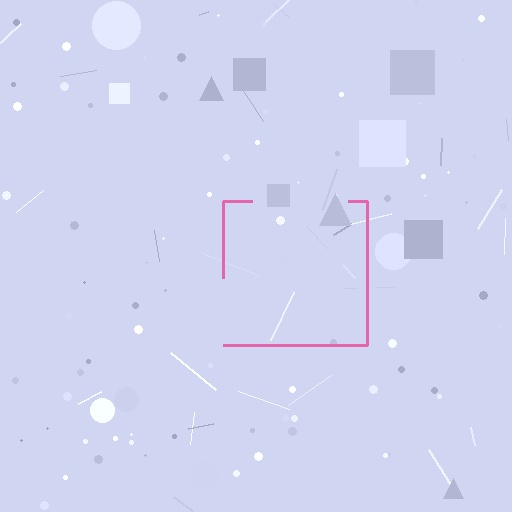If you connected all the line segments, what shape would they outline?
They would outline a square.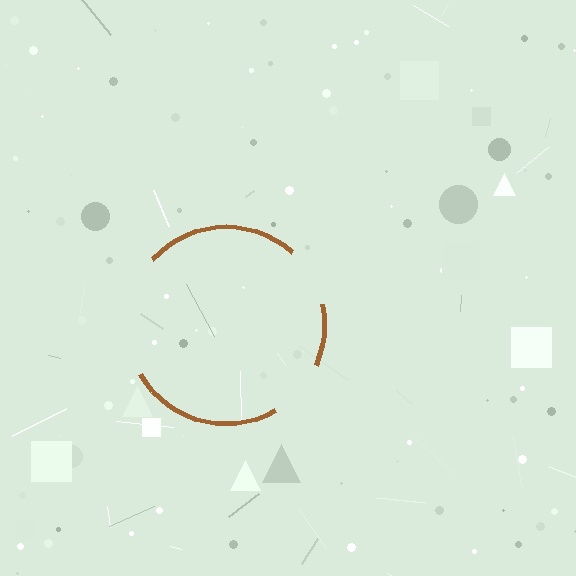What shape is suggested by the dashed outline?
The dashed outline suggests a circle.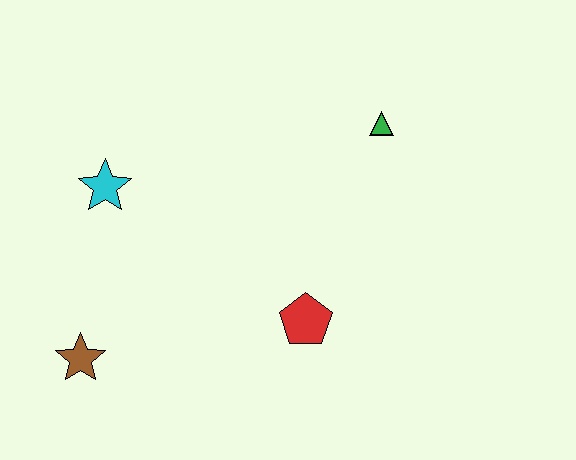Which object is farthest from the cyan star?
The green triangle is farthest from the cyan star.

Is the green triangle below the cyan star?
No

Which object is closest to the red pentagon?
The green triangle is closest to the red pentagon.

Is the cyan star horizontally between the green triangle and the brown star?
Yes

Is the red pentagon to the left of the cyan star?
No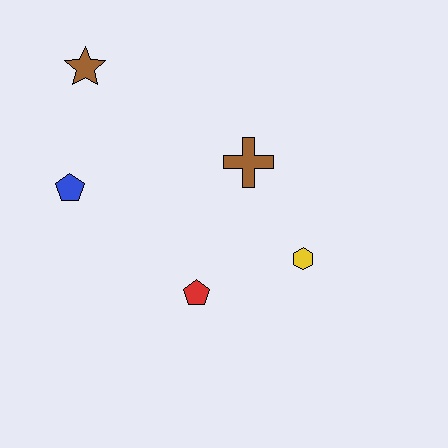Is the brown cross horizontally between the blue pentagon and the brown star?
No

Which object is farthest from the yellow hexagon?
The brown star is farthest from the yellow hexagon.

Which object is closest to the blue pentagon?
The brown star is closest to the blue pentagon.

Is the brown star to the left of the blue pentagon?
No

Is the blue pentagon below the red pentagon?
No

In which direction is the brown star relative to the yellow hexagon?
The brown star is to the left of the yellow hexagon.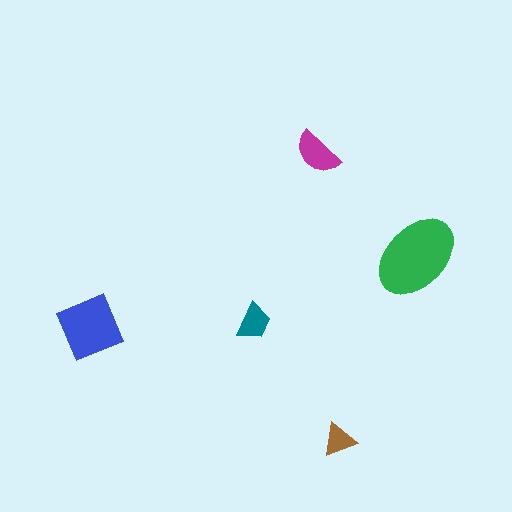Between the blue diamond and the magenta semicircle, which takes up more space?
The blue diamond.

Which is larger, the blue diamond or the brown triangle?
The blue diamond.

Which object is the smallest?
The brown triangle.